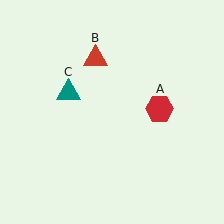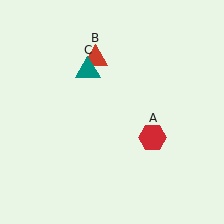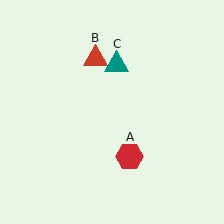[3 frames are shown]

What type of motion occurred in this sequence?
The red hexagon (object A), teal triangle (object C) rotated clockwise around the center of the scene.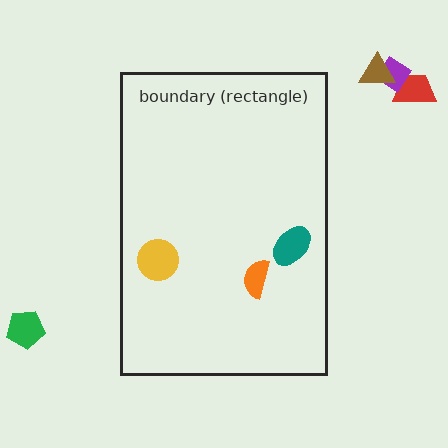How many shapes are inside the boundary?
3 inside, 4 outside.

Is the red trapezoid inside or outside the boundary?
Outside.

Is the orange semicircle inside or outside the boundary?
Inside.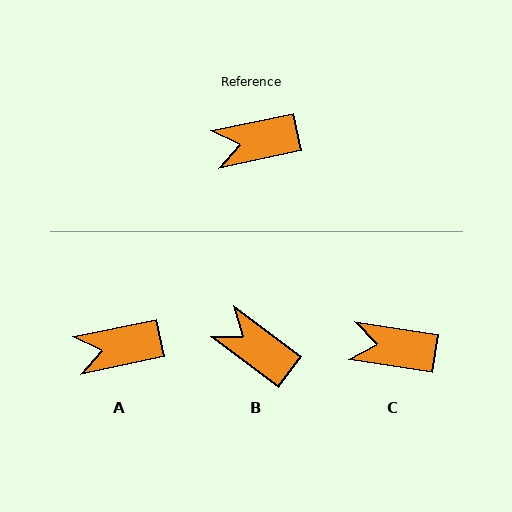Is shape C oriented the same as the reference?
No, it is off by about 21 degrees.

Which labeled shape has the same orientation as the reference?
A.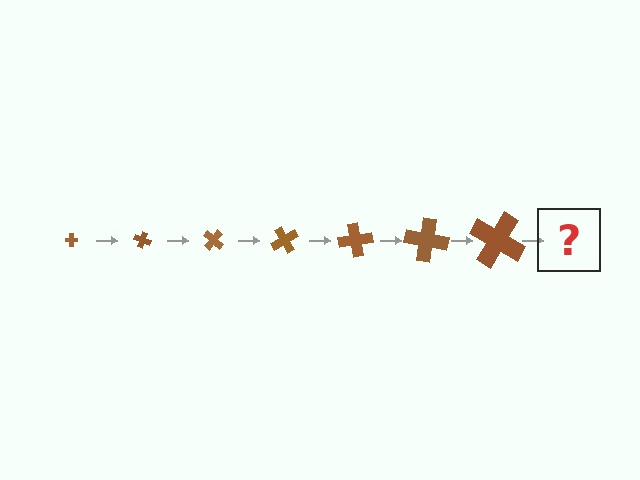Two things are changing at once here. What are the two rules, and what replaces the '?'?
The two rules are that the cross grows larger each step and it rotates 20 degrees each step. The '?' should be a cross, larger than the previous one and rotated 140 degrees from the start.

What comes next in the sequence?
The next element should be a cross, larger than the previous one and rotated 140 degrees from the start.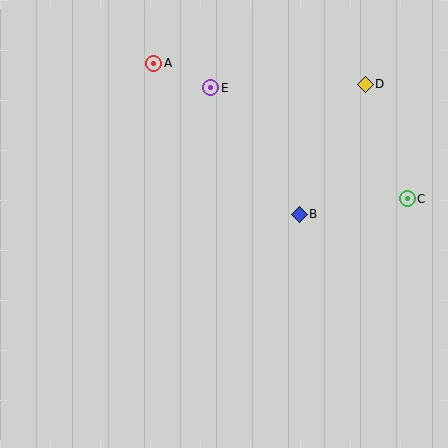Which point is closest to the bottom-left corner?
Point B is closest to the bottom-left corner.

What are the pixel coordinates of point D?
Point D is at (365, 84).